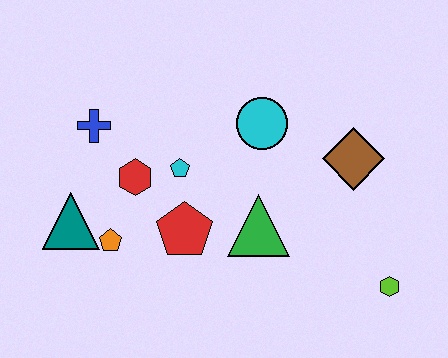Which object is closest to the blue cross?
The red hexagon is closest to the blue cross.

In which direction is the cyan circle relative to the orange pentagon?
The cyan circle is to the right of the orange pentagon.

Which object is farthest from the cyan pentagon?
The lime hexagon is farthest from the cyan pentagon.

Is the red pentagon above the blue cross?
No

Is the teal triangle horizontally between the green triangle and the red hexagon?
No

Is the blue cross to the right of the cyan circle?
No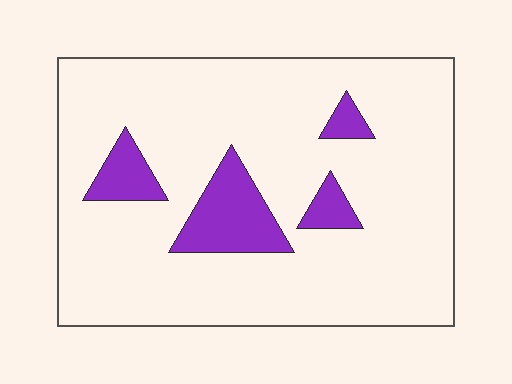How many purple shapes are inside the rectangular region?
4.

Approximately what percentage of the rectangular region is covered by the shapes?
Approximately 15%.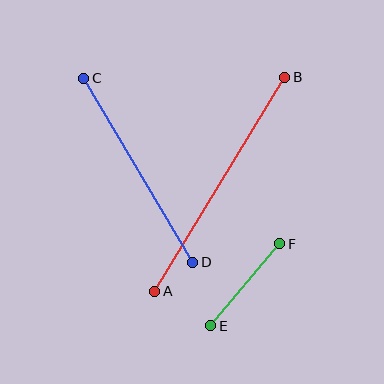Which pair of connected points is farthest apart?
Points A and B are farthest apart.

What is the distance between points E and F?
The distance is approximately 107 pixels.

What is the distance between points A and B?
The distance is approximately 250 pixels.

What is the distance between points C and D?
The distance is approximately 214 pixels.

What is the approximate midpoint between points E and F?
The midpoint is at approximately (245, 285) pixels.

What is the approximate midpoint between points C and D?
The midpoint is at approximately (138, 170) pixels.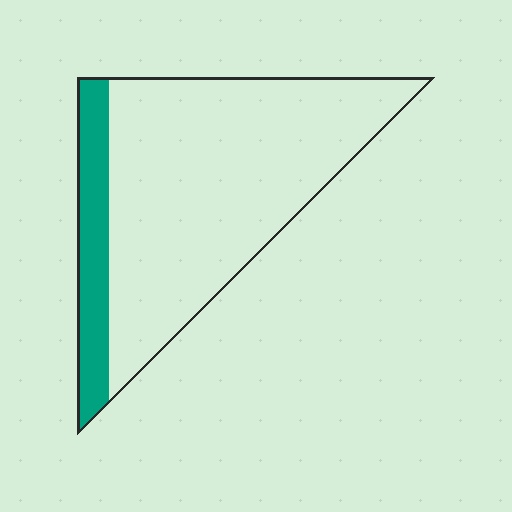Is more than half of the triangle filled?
No.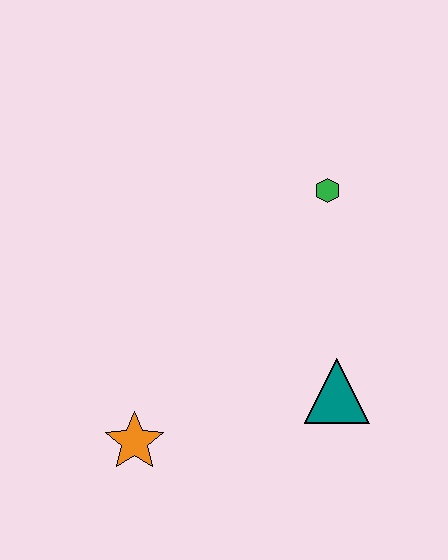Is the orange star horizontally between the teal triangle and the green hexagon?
No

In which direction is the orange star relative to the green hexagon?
The orange star is below the green hexagon.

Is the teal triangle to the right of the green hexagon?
Yes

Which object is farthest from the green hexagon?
The orange star is farthest from the green hexagon.